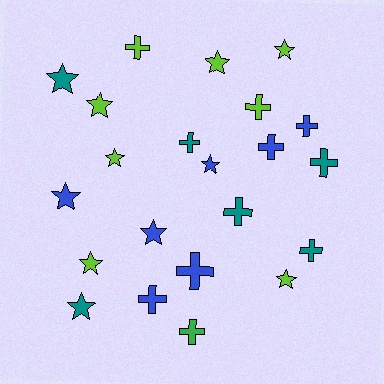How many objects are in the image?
There are 22 objects.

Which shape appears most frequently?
Cross, with 11 objects.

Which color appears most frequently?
Lime, with 8 objects.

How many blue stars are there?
There are 3 blue stars.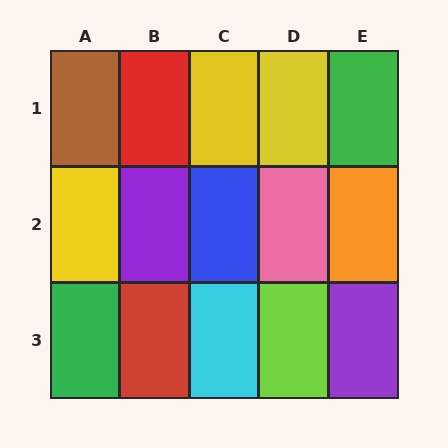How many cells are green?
2 cells are green.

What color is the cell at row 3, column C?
Cyan.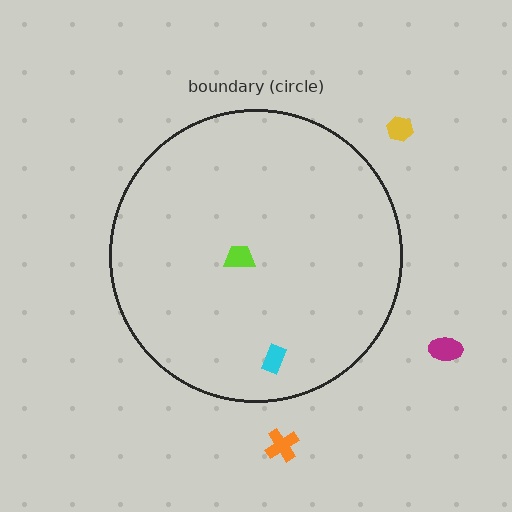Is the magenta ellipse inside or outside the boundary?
Outside.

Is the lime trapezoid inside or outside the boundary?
Inside.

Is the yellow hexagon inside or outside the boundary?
Outside.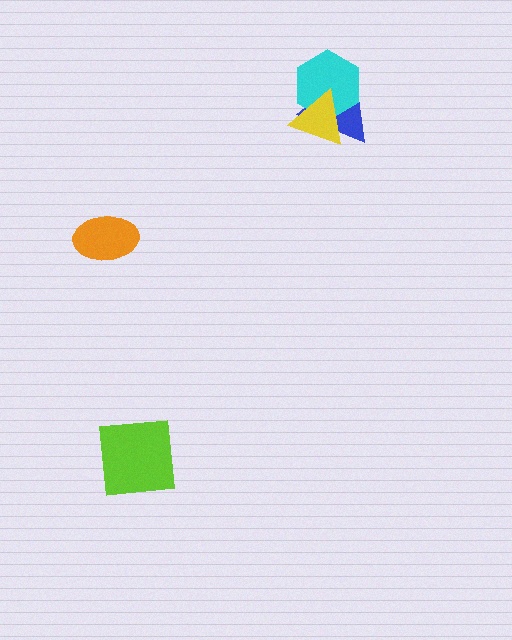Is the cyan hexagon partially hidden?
Yes, it is partially covered by another shape.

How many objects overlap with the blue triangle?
2 objects overlap with the blue triangle.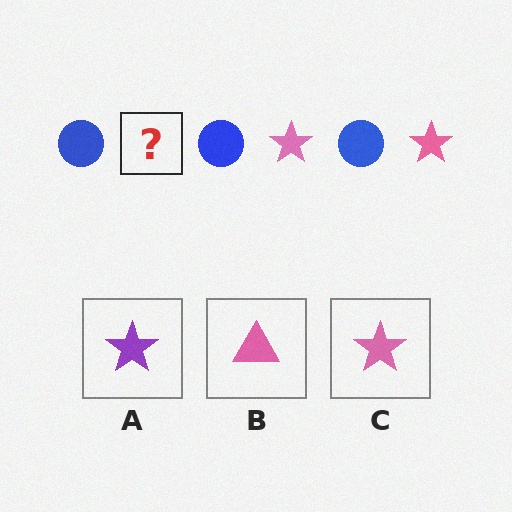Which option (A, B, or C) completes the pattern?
C.